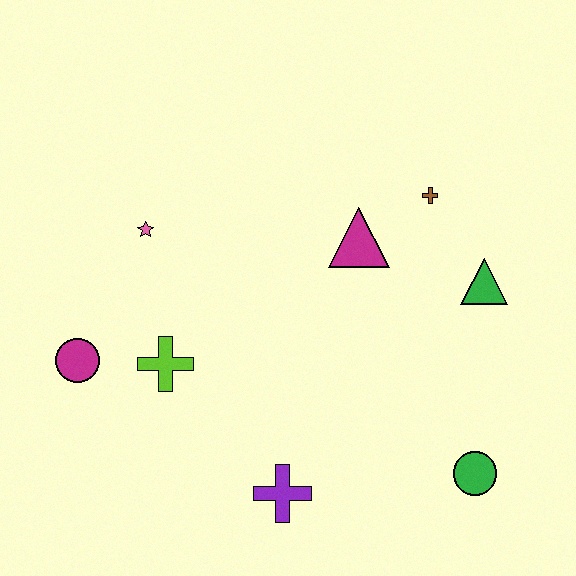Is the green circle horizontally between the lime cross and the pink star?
No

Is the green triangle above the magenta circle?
Yes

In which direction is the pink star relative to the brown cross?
The pink star is to the left of the brown cross.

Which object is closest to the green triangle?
The brown cross is closest to the green triangle.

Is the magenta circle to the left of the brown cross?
Yes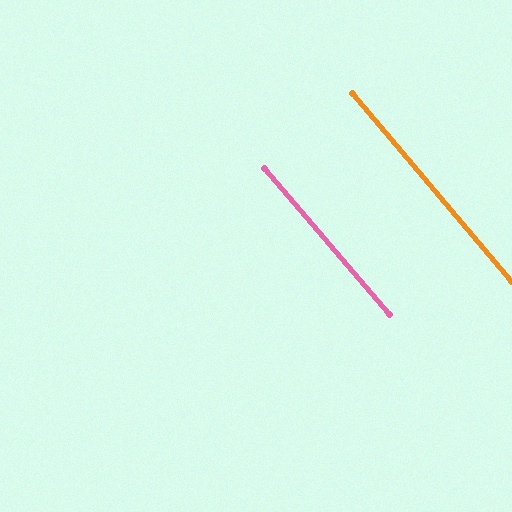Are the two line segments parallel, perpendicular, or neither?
Parallel — their directions differ by only 0.3°.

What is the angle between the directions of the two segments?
Approximately 0 degrees.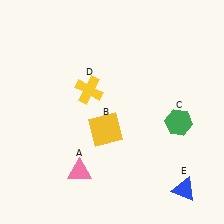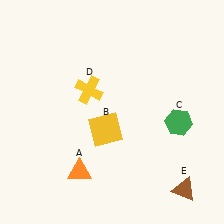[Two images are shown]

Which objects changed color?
A changed from pink to orange. E changed from blue to brown.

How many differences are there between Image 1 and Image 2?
There are 2 differences between the two images.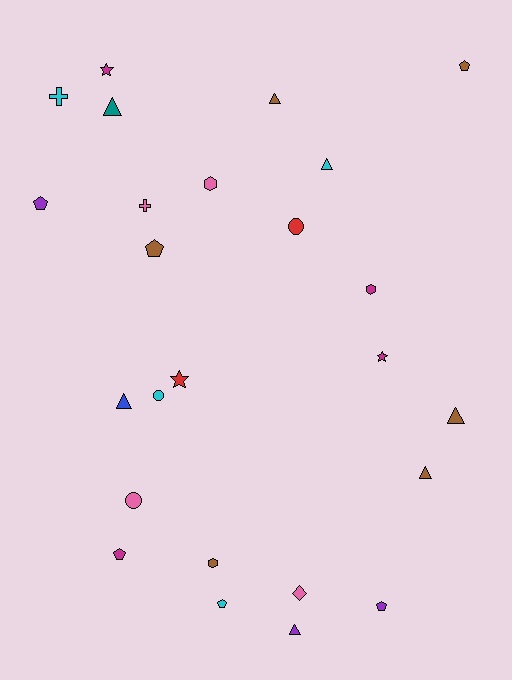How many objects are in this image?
There are 25 objects.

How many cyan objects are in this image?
There are 4 cyan objects.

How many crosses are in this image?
There are 2 crosses.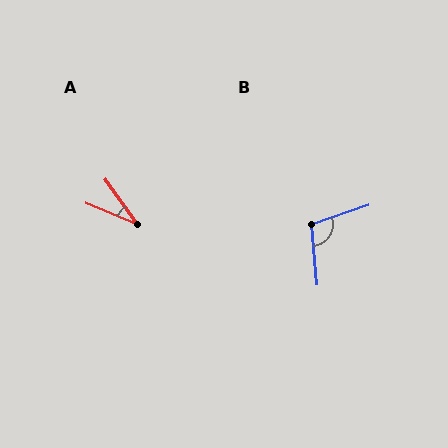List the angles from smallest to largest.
A (32°), B (104°).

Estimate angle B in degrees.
Approximately 104 degrees.